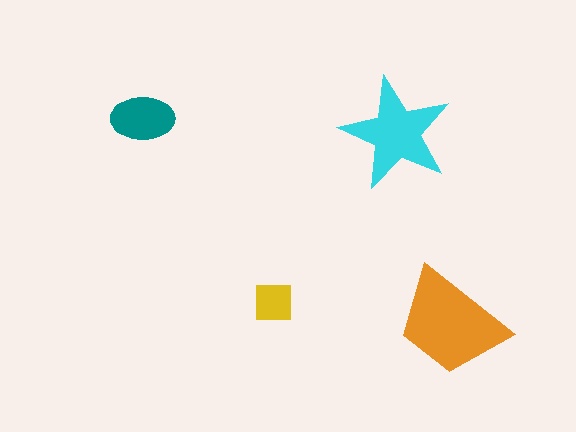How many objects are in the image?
There are 4 objects in the image.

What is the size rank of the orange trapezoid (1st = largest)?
1st.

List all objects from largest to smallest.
The orange trapezoid, the cyan star, the teal ellipse, the yellow square.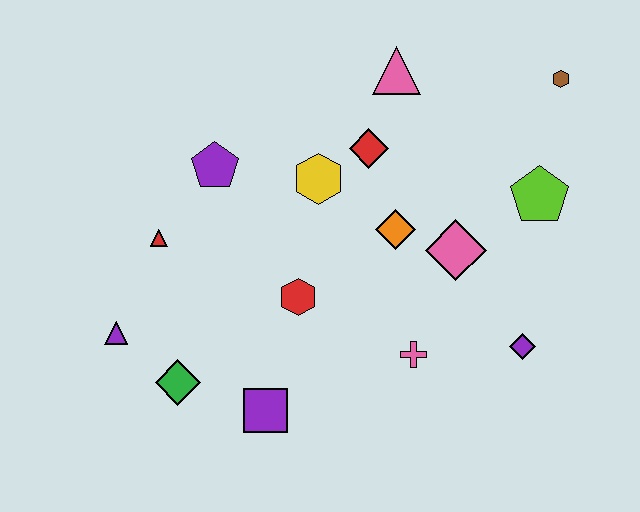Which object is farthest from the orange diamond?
The purple triangle is farthest from the orange diamond.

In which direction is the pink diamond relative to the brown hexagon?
The pink diamond is below the brown hexagon.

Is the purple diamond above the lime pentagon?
No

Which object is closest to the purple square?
The green diamond is closest to the purple square.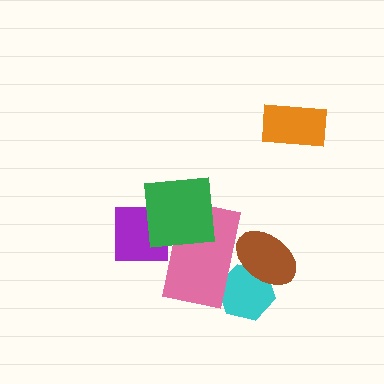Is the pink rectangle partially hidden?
Yes, it is partially covered by another shape.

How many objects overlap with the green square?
2 objects overlap with the green square.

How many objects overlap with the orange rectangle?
0 objects overlap with the orange rectangle.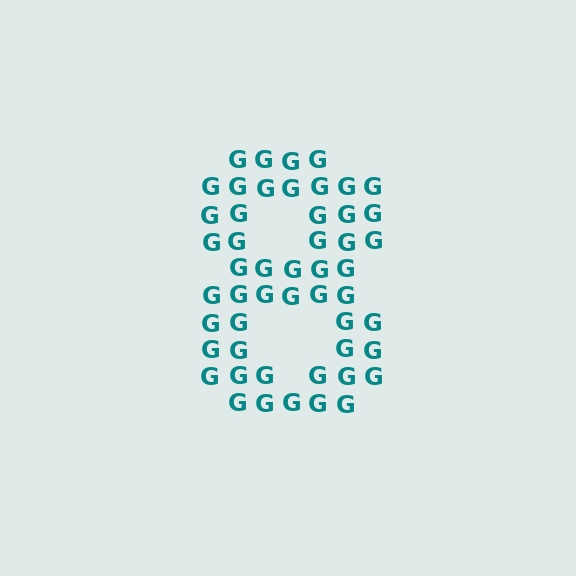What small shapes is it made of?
It is made of small letter G's.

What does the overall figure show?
The overall figure shows the digit 8.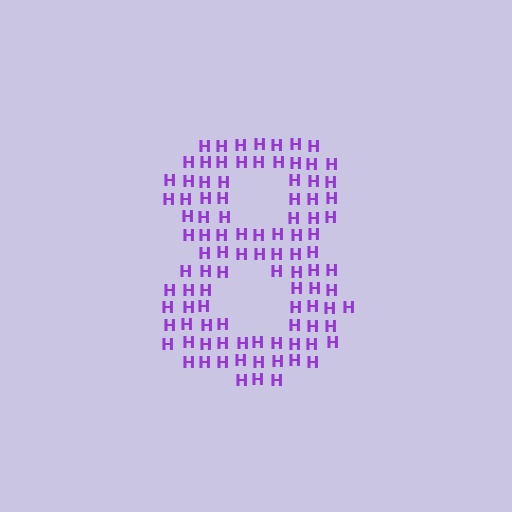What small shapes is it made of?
It is made of small letter H's.